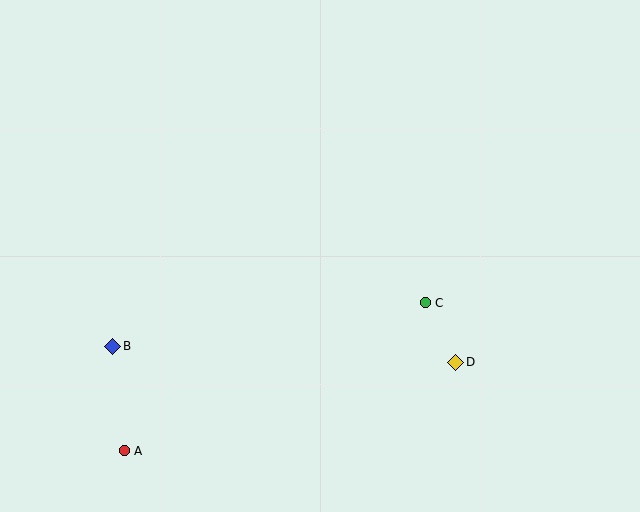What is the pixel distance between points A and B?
The distance between A and B is 105 pixels.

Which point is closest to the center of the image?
Point C at (425, 303) is closest to the center.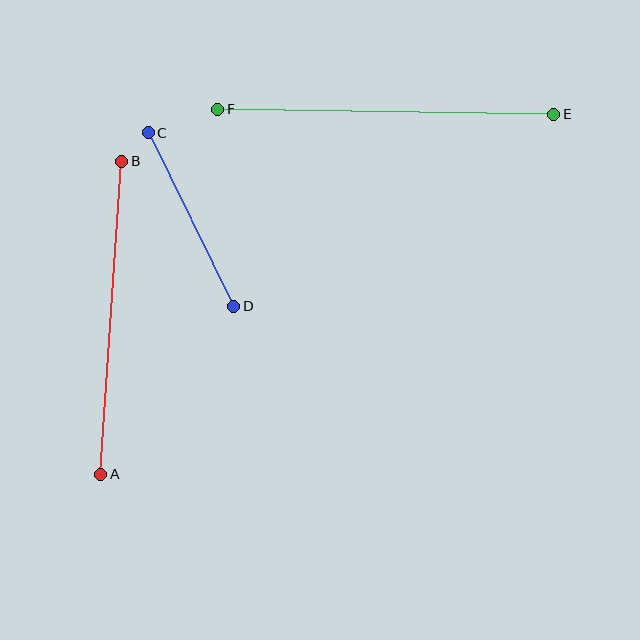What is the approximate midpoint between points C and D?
The midpoint is at approximately (191, 219) pixels.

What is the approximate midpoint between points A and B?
The midpoint is at approximately (111, 318) pixels.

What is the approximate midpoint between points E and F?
The midpoint is at approximately (386, 112) pixels.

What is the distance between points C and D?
The distance is approximately 194 pixels.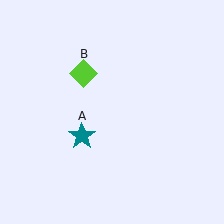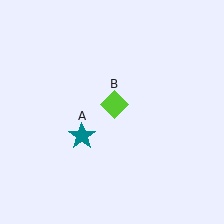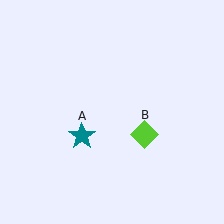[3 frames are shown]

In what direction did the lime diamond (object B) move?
The lime diamond (object B) moved down and to the right.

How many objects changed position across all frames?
1 object changed position: lime diamond (object B).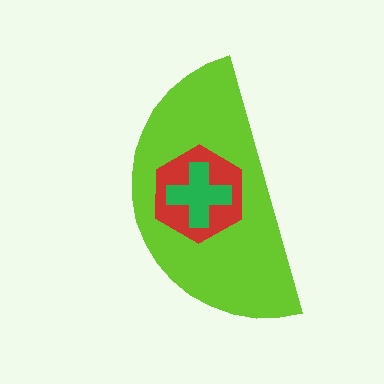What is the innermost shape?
The green cross.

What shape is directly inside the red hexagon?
The green cross.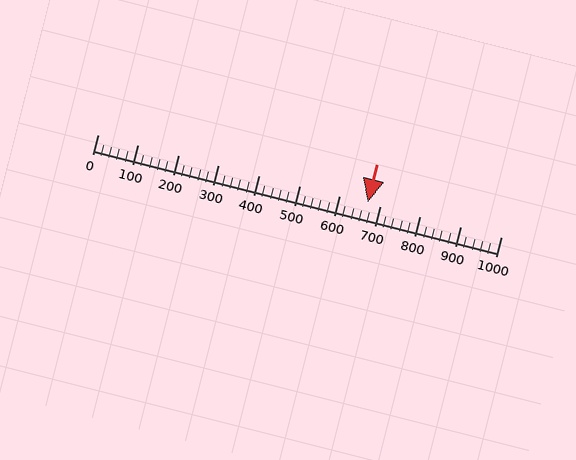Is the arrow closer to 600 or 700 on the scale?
The arrow is closer to 700.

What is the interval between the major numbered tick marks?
The major tick marks are spaced 100 units apart.